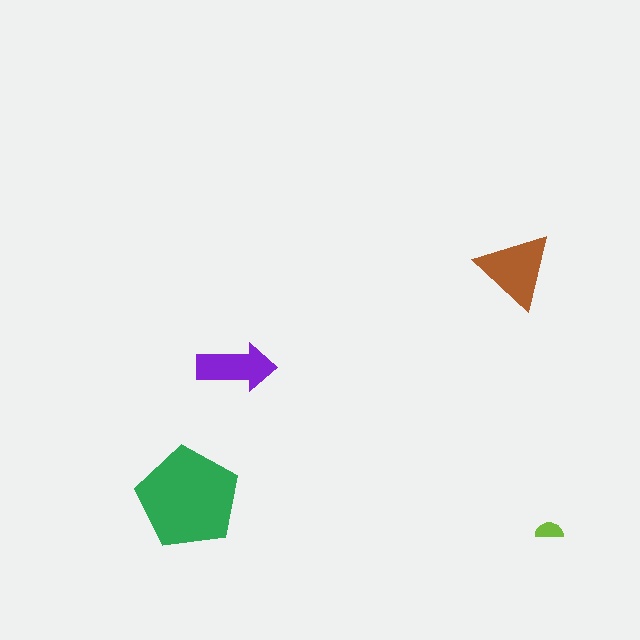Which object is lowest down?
The lime semicircle is bottommost.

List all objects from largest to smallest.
The green pentagon, the brown triangle, the purple arrow, the lime semicircle.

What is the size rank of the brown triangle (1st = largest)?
2nd.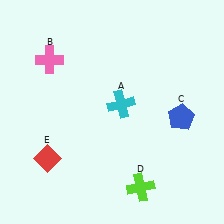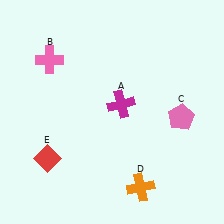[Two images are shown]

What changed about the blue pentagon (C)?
In Image 1, C is blue. In Image 2, it changed to pink.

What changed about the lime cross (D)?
In Image 1, D is lime. In Image 2, it changed to orange.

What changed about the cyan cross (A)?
In Image 1, A is cyan. In Image 2, it changed to magenta.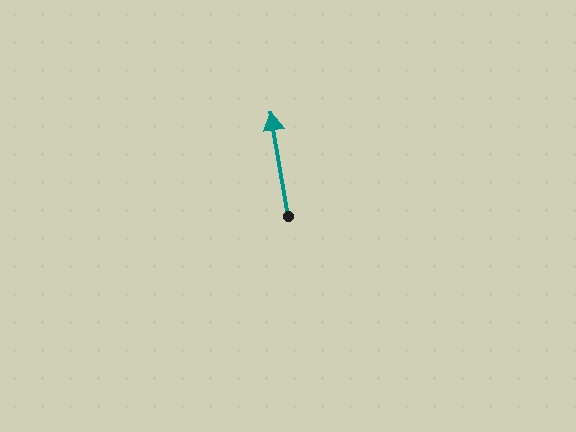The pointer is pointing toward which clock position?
Roughly 12 o'clock.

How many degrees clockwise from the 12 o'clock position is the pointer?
Approximately 351 degrees.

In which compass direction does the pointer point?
North.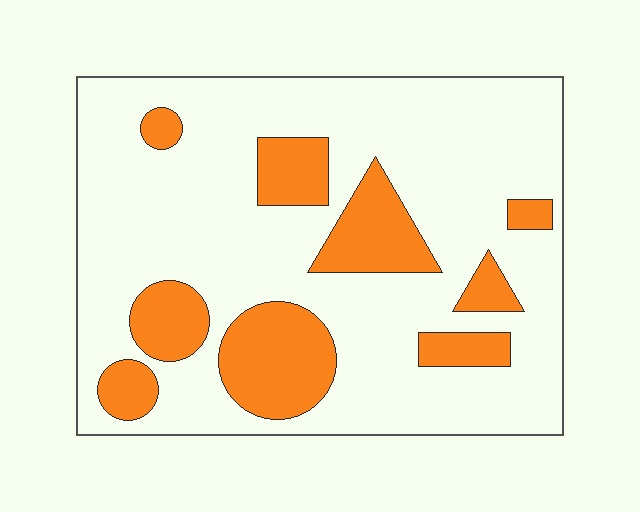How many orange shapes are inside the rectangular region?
9.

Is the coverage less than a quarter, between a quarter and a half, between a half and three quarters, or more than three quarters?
Less than a quarter.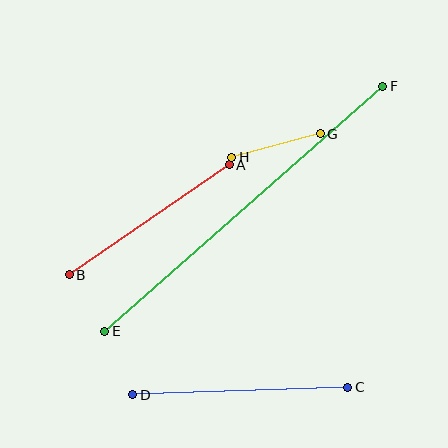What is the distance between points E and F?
The distance is approximately 371 pixels.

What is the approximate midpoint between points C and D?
The midpoint is at approximately (240, 391) pixels.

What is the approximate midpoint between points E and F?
The midpoint is at approximately (244, 209) pixels.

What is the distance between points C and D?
The distance is approximately 215 pixels.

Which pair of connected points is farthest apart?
Points E and F are farthest apart.